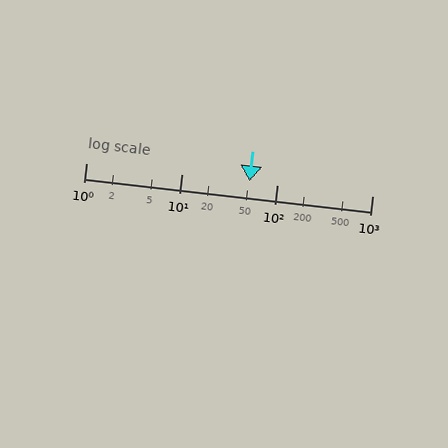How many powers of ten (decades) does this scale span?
The scale spans 3 decades, from 1 to 1000.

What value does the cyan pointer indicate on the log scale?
The pointer indicates approximately 52.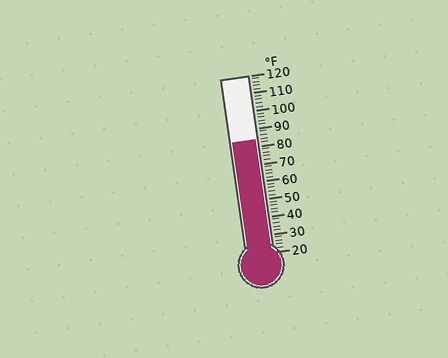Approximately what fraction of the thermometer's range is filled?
The thermometer is filled to approximately 65% of its range.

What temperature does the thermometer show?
The thermometer shows approximately 84°F.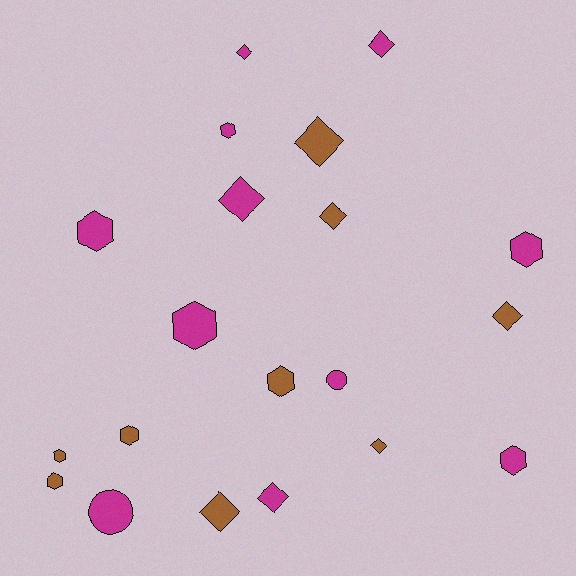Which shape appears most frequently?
Hexagon, with 9 objects.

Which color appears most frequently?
Magenta, with 11 objects.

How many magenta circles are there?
There are 2 magenta circles.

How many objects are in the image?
There are 20 objects.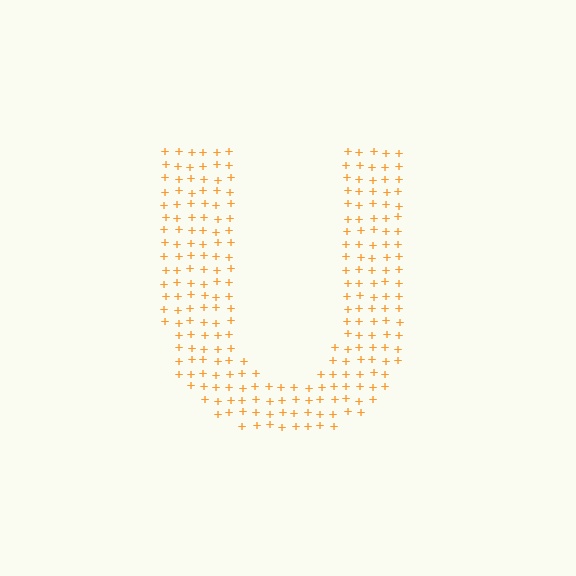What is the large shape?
The large shape is the letter U.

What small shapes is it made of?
It is made of small plus signs.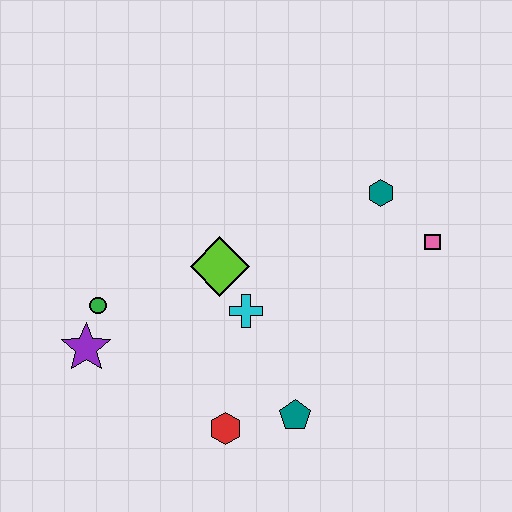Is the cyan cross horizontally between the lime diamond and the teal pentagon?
Yes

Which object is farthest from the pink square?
The purple star is farthest from the pink square.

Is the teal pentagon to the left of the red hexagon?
No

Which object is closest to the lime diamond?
The cyan cross is closest to the lime diamond.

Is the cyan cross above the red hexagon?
Yes